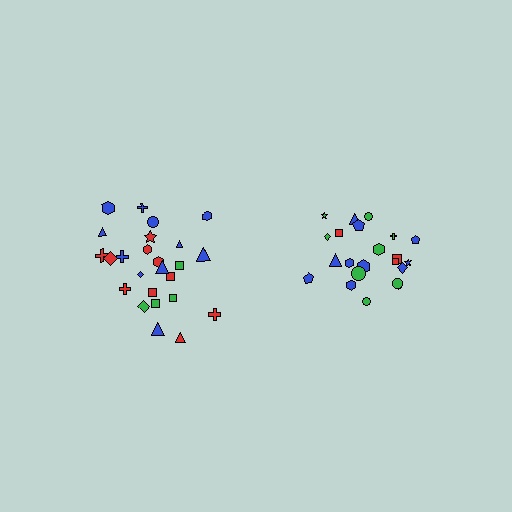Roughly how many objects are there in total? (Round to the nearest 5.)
Roughly 45 objects in total.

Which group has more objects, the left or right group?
The left group.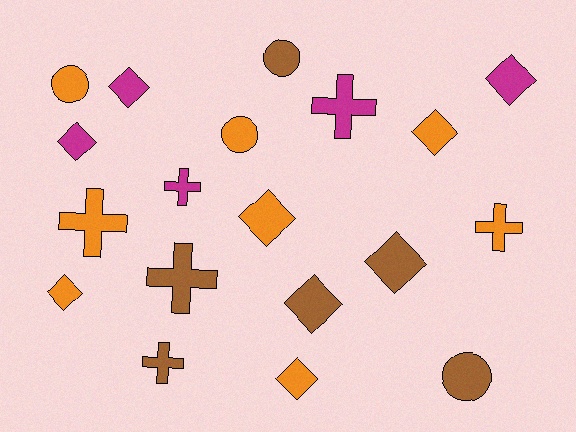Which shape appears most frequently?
Diamond, with 9 objects.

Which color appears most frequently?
Orange, with 8 objects.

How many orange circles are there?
There are 2 orange circles.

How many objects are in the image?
There are 19 objects.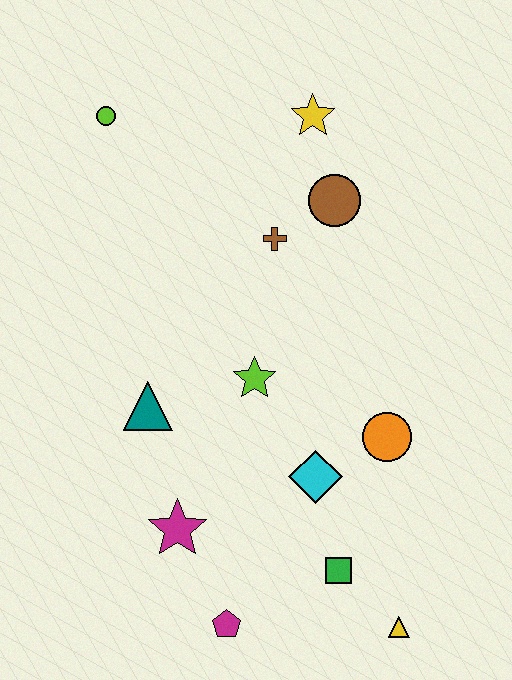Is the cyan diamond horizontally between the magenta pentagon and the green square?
Yes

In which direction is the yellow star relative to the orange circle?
The yellow star is above the orange circle.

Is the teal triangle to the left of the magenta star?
Yes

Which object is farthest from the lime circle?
The yellow triangle is farthest from the lime circle.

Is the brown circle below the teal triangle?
No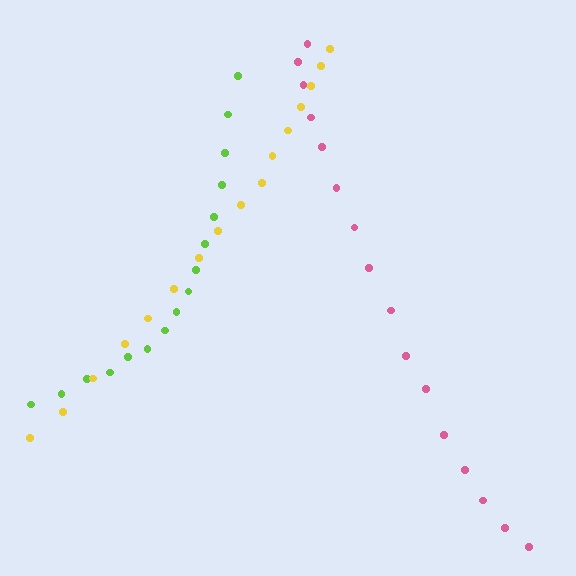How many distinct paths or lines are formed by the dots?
There are 3 distinct paths.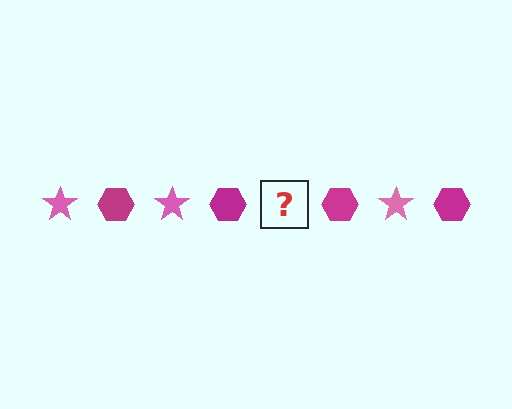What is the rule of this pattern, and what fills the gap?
The rule is that the pattern alternates between pink star and magenta hexagon. The gap should be filled with a pink star.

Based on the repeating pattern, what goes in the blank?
The blank should be a pink star.